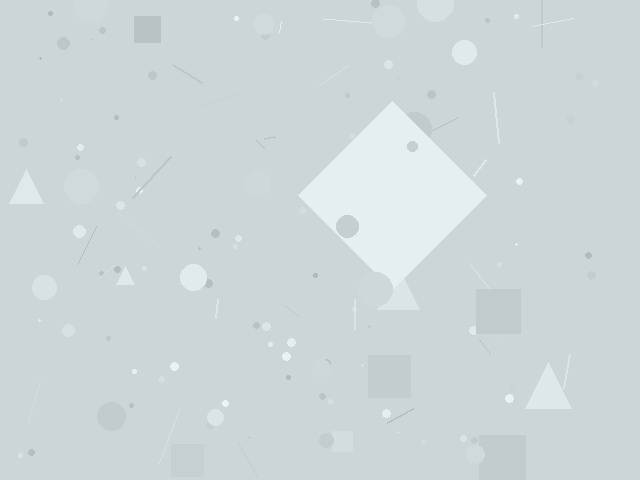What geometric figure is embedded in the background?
A diamond is embedded in the background.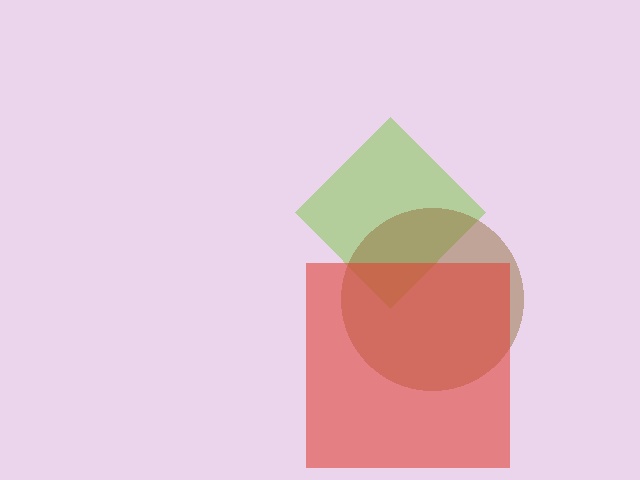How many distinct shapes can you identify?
There are 3 distinct shapes: a lime diamond, a brown circle, a red square.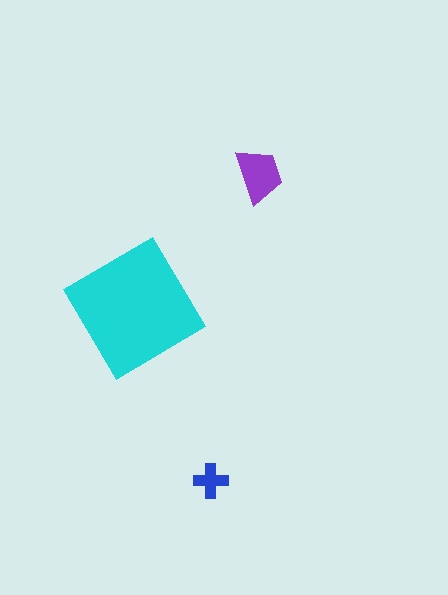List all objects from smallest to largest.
The blue cross, the purple trapezoid, the cyan diamond.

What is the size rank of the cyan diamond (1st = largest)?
1st.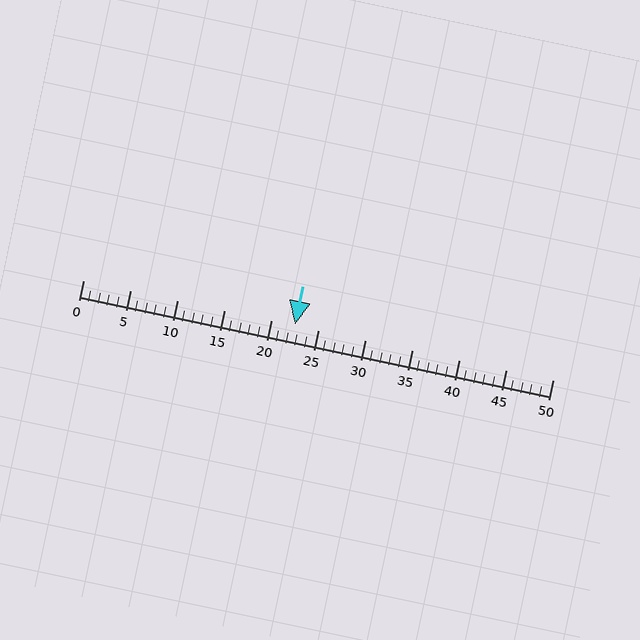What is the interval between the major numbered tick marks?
The major tick marks are spaced 5 units apart.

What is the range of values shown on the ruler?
The ruler shows values from 0 to 50.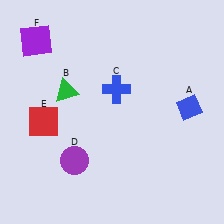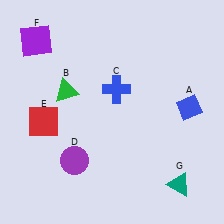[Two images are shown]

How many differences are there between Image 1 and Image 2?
There is 1 difference between the two images.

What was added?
A teal triangle (G) was added in Image 2.